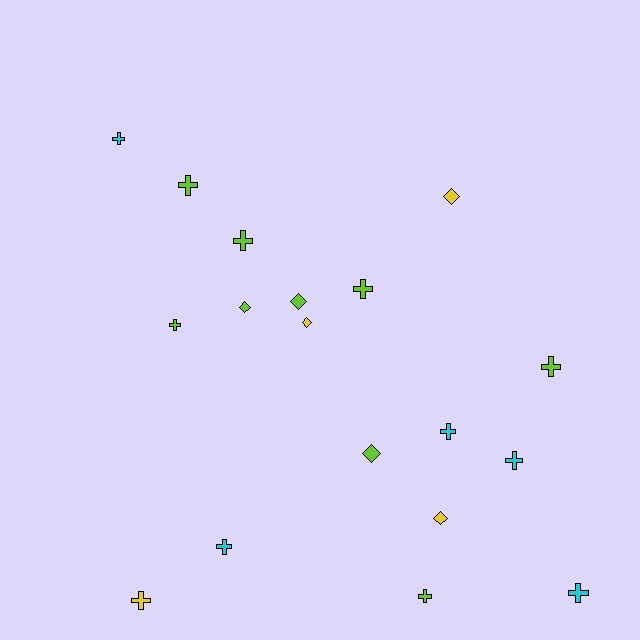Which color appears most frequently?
Lime, with 9 objects.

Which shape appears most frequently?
Cross, with 12 objects.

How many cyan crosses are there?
There are 5 cyan crosses.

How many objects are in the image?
There are 18 objects.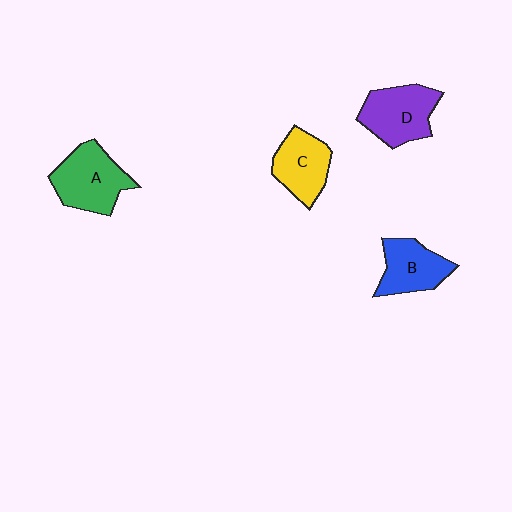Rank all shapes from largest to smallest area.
From largest to smallest: A (green), D (purple), C (yellow), B (blue).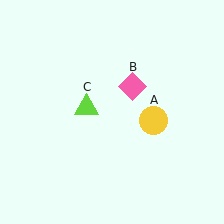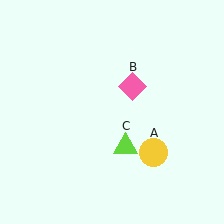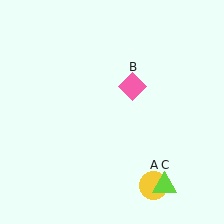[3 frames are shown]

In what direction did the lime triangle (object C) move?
The lime triangle (object C) moved down and to the right.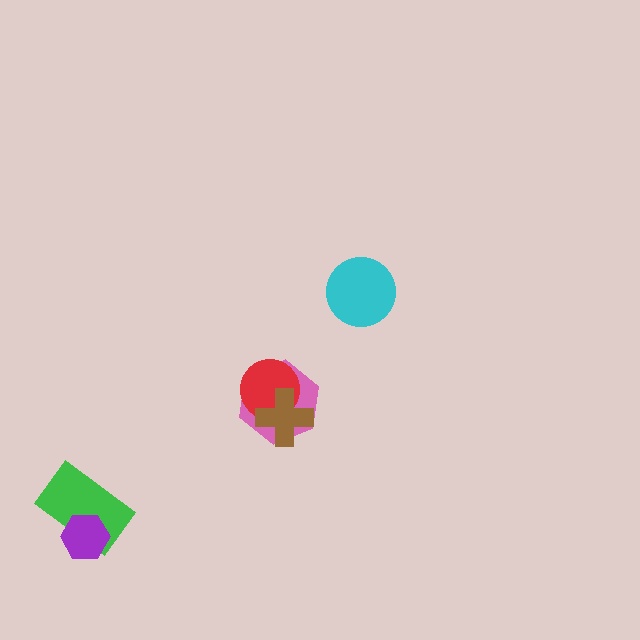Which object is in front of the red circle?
The brown cross is in front of the red circle.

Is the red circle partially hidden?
Yes, it is partially covered by another shape.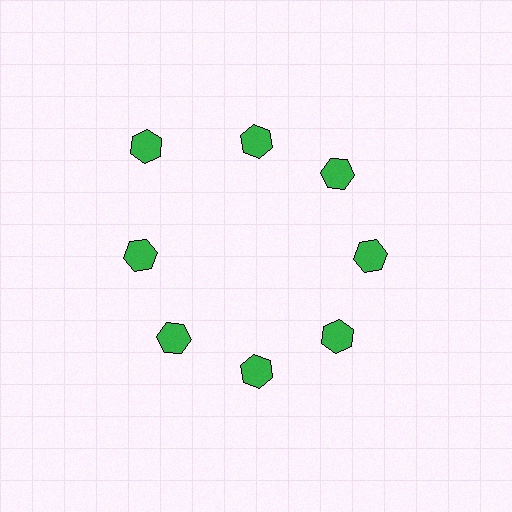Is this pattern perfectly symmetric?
No. The 8 green hexagons are arranged in a ring, but one element near the 10 o'clock position is pushed outward from the center, breaking the 8-fold rotational symmetry.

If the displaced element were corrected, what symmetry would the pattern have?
It would have 8-fold rotational symmetry — the pattern would map onto itself every 45 degrees.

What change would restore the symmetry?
The symmetry would be restored by moving it inward, back onto the ring so that all 8 hexagons sit at equal angles and equal distance from the center.